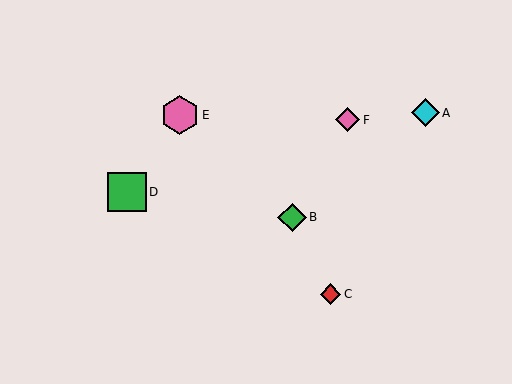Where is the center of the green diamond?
The center of the green diamond is at (292, 217).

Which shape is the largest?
The pink hexagon (labeled E) is the largest.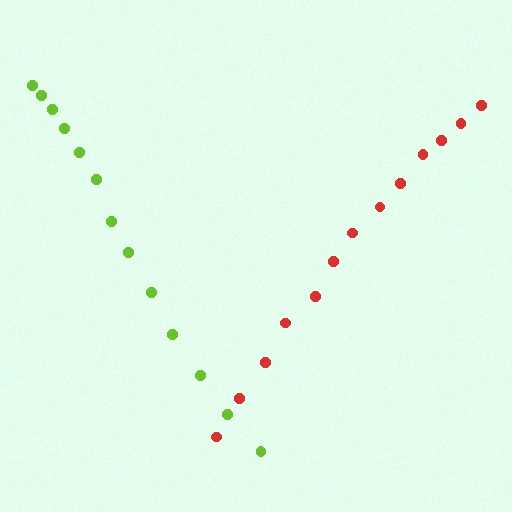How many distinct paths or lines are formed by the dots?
There are 2 distinct paths.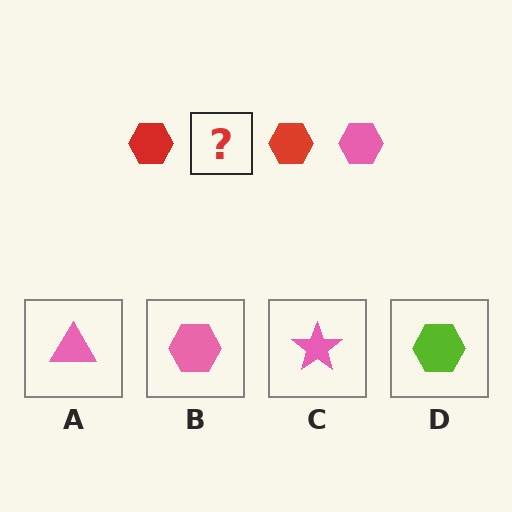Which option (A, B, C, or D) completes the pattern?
B.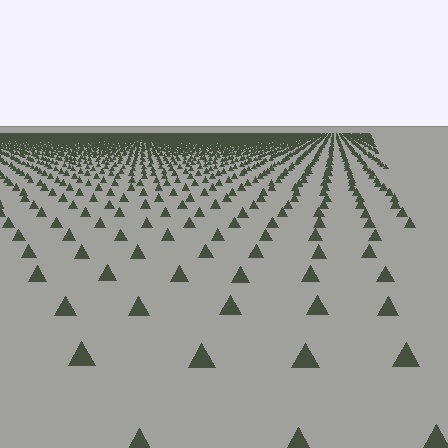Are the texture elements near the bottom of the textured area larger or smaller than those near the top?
Larger. Near the bottom, elements are closer to the viewer and appear at a bigger on-screen size.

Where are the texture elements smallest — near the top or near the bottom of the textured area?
Near the top.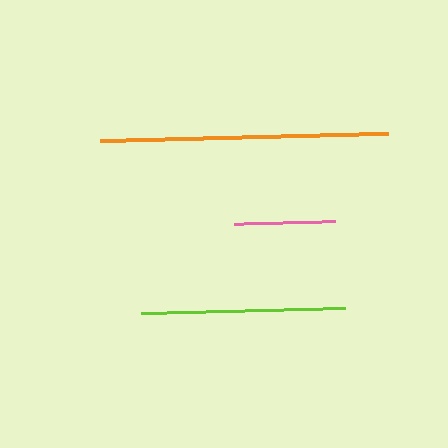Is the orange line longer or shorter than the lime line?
The orange line is longer than the lime line.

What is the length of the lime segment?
The lime segment is approximately 204 pixels long.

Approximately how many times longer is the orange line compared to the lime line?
The orange line is approximately 1.4 times the length of the lime line.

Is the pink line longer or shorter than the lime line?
The lime line is longer than the pink line.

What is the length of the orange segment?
The orange segment is approximately 288 pixels long.